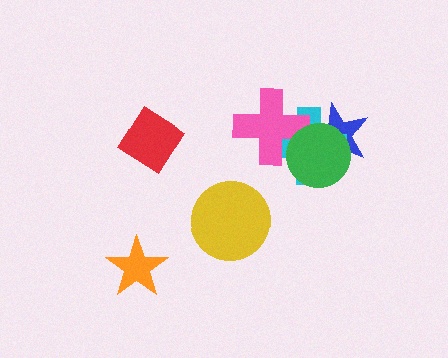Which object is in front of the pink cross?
The green circle is in front of the pink cross.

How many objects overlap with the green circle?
3 objects overlap with the green circle.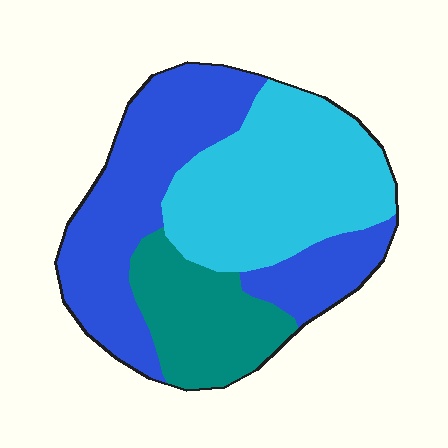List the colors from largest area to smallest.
From largest to smallest: blue, cyan, teal.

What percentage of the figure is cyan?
Cyan covers about 35% of the figure.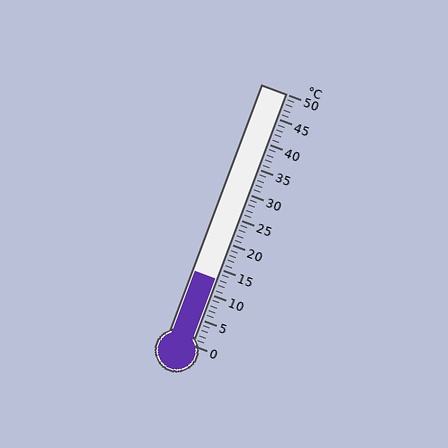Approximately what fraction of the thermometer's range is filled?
The thermometer is filled to approximately 25% of its range.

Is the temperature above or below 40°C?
The temperature is below 40°C.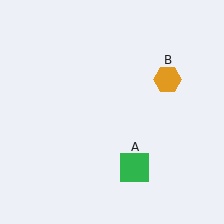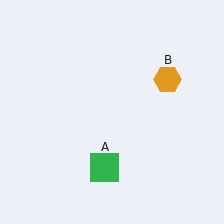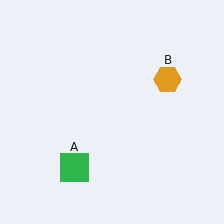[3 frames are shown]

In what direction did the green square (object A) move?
The green square (object A) moved left.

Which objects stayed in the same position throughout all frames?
Orange hexagon (object B) remained stationary.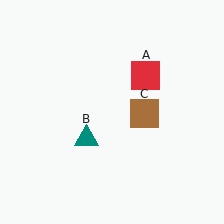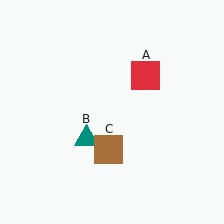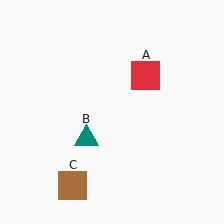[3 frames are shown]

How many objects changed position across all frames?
1 object changed position: brown square (object C).